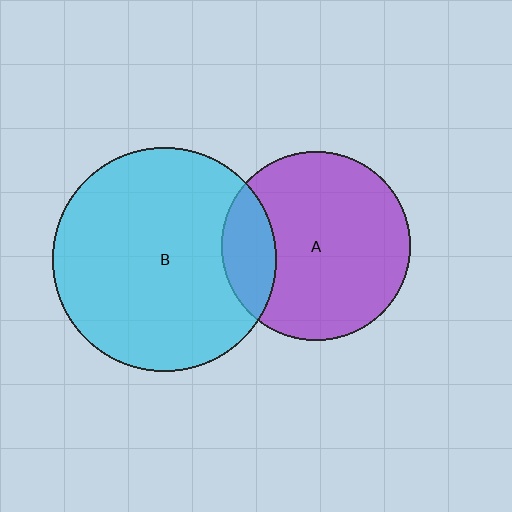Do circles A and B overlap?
Yes.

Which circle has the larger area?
Circle B (cyan).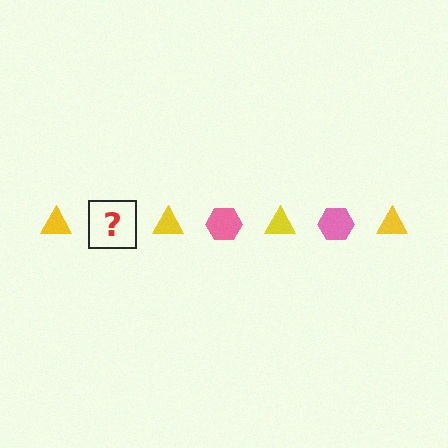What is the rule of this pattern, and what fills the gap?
The rule is that the pattern alternates between yellow triangle and pink hexagon. The gap should be filled with a pink hexagon.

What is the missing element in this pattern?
The missing element is a pink hexagon.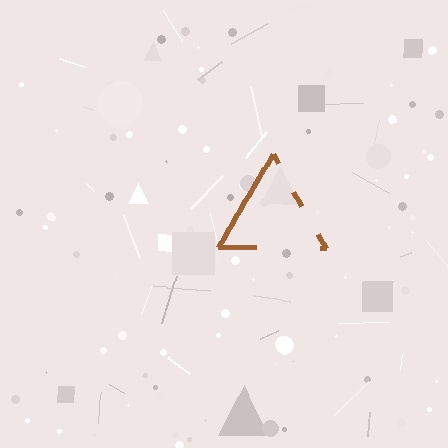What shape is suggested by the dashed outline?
The dashed outline suggests a triangle.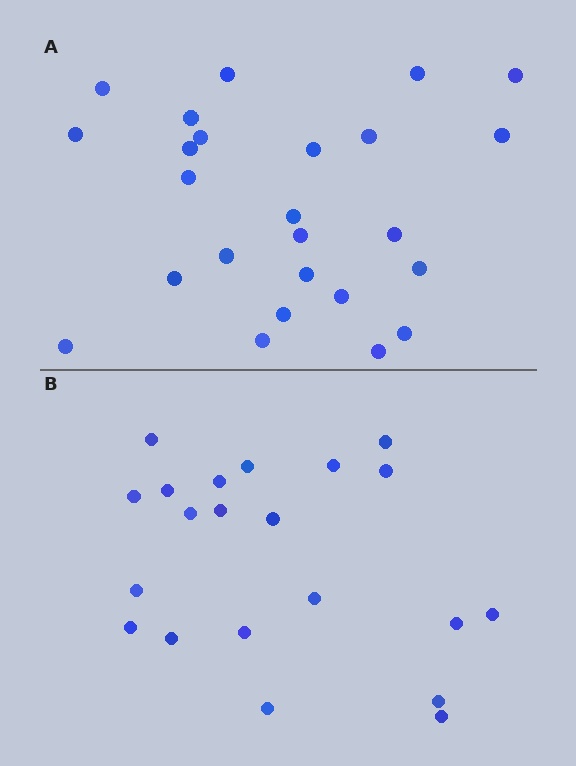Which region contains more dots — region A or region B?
Region A (the top region) has more dots.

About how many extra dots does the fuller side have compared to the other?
Region A has about 4 more dots than region B.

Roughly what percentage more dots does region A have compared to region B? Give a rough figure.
About 20% more.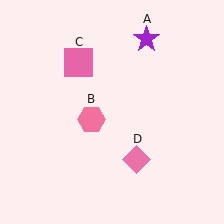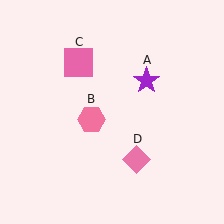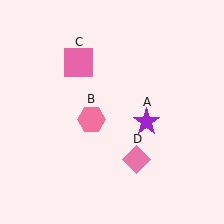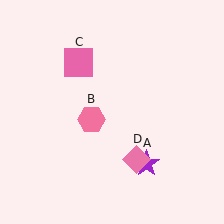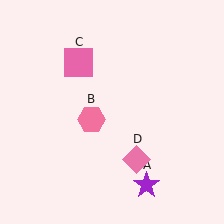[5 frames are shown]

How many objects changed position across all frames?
1 object changed position: purple star (object A).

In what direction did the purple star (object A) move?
The purple star (object A) moved down.